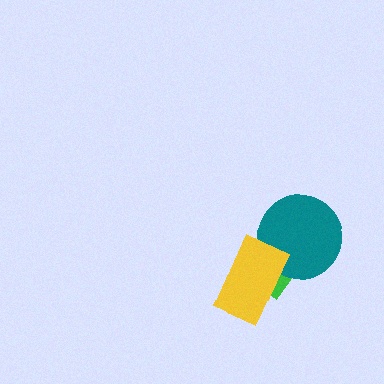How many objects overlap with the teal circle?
2 objects overlap with the teal circle.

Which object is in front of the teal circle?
The yellow rectangle is in front of the teal circle.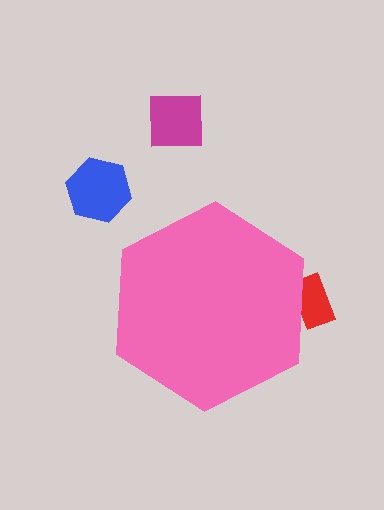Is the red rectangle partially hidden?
Yes, the red rectangle is partially hidden behind the pink hexagon.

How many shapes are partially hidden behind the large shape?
1 shape is partially hidden.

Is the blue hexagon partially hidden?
No, the blue hexagon is fully visible.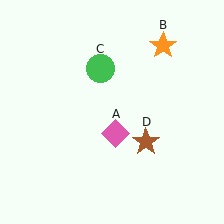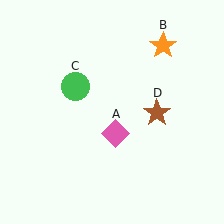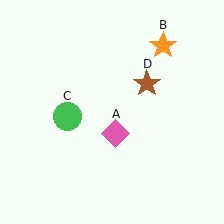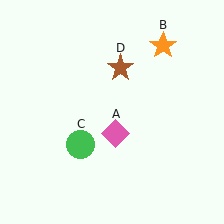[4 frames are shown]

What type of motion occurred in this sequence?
The green circle (object C), brown star (object D) rotated counterclockwise around the center of the scene.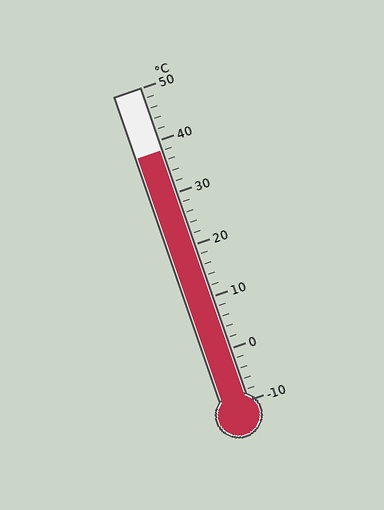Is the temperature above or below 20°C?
The temperature is above 20°C.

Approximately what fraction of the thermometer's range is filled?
The thermometer is filled to approximately 80% of its range.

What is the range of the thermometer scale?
The thermometer scale ranges from -10°C to 50°C.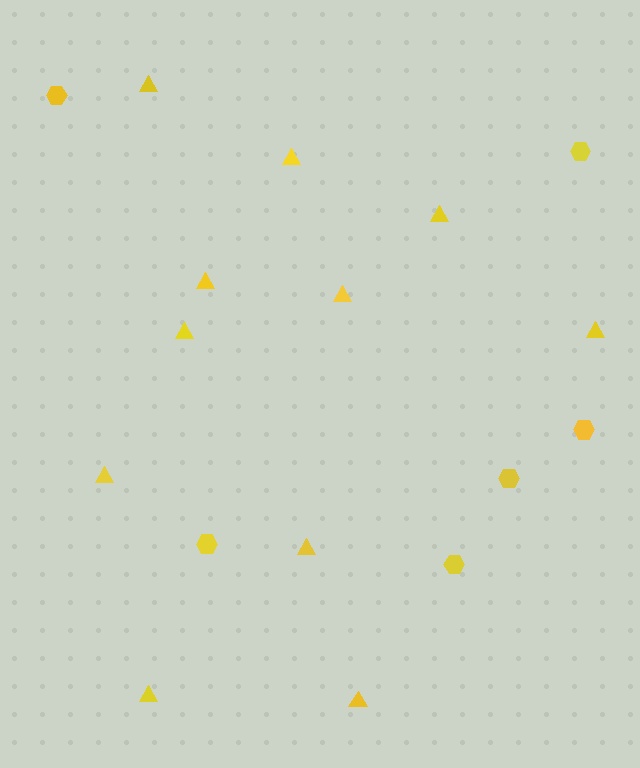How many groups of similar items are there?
There are 2 groups: one group of hexagons (6) and one group of triangles (11).